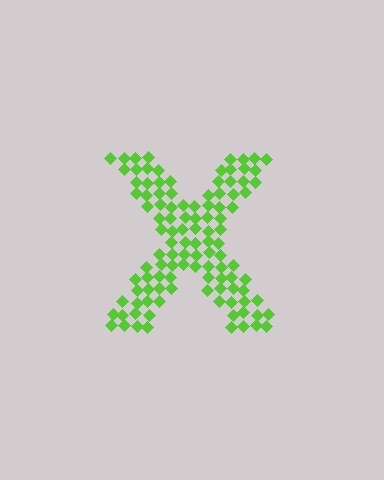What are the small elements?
The small elements are diamonds.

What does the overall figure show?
The overall figure shows the letter X.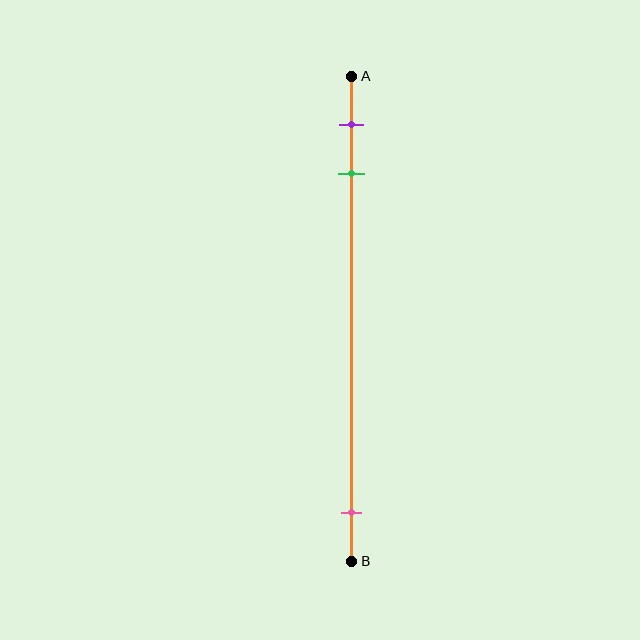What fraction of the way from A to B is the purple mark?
The purple mark is approximately 10% (0.1) of the way from A to B.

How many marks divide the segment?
There are 3 marks dividing the segment.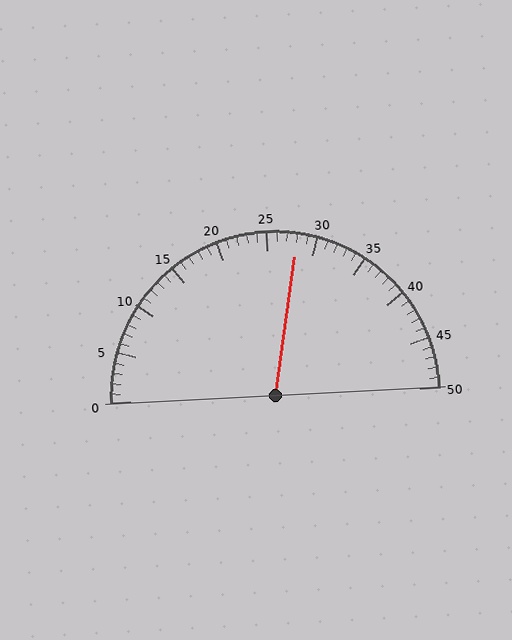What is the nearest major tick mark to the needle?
The nearest major tick mark is 30.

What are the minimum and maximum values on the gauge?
The gauge ranges from 0 to 50.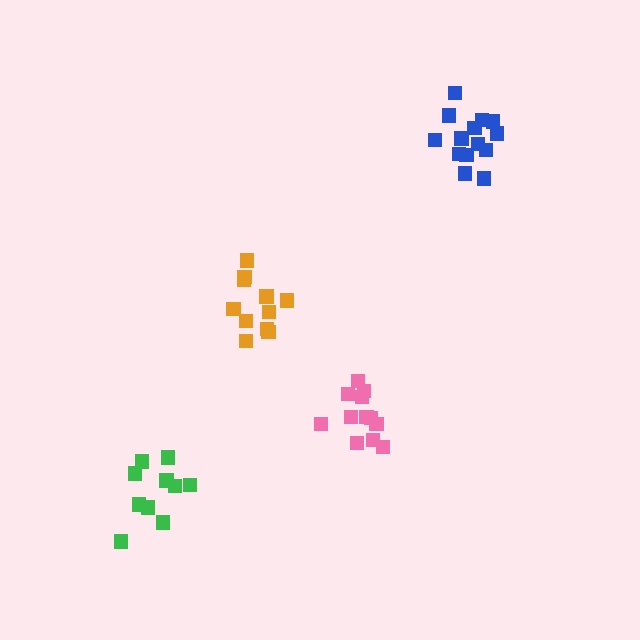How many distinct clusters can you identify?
There are 4 distinct clusters.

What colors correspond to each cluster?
The clusters are colored: blue, green, pink, orange.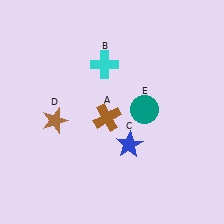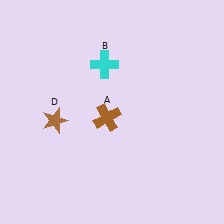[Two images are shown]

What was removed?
The blue star (C), the teal circle (E) were removed in Image 2.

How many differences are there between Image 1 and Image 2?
There are 2 differences between the two images.